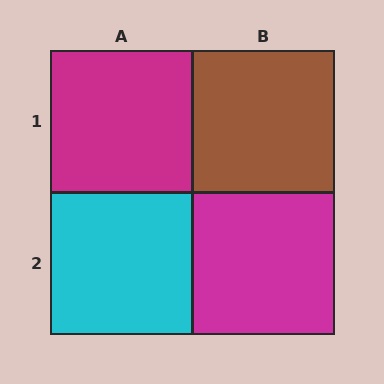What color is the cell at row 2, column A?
Cyan.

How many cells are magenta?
2 cells are magenta.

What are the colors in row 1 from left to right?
Magenta, brown.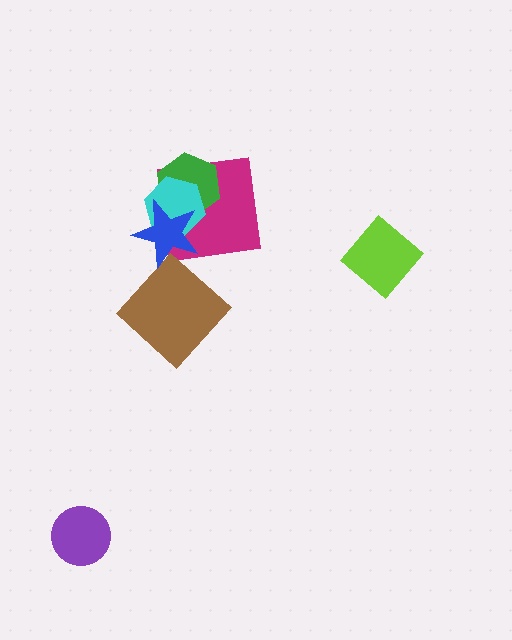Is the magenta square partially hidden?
Yes, it is partially covered by another shape.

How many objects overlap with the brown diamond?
0 objects overlap with the brown diamond.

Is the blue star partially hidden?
No, no other shape covers it.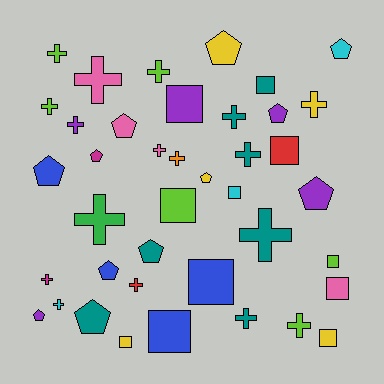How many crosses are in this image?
There are 17 crosses.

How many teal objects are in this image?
There are 7 teal objects.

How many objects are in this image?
There are 40 objects.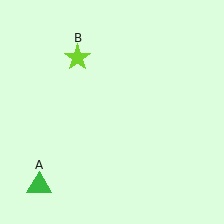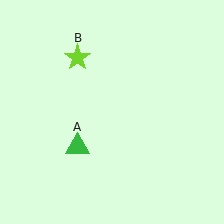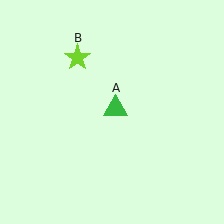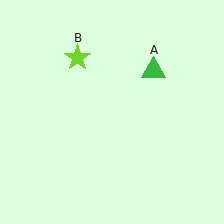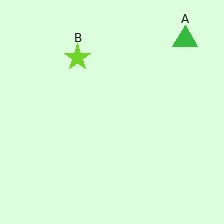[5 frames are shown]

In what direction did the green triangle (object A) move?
The green triangle (object A) moved up and to the right.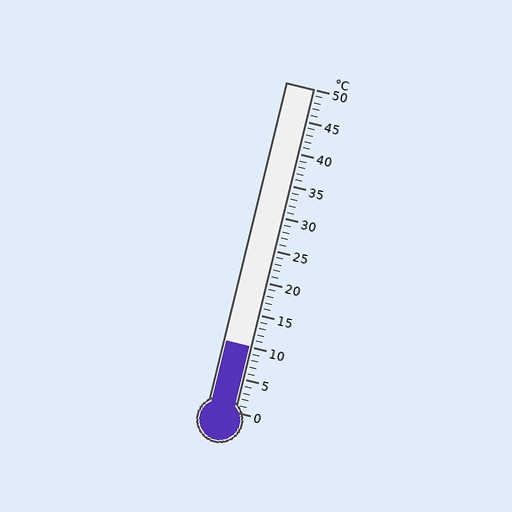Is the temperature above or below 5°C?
The temperature is above 5°C.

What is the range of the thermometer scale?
The thermometer scale ranges from 0°C to 50°C.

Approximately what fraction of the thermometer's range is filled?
The thermometer is filled to approximately 20% of its range.